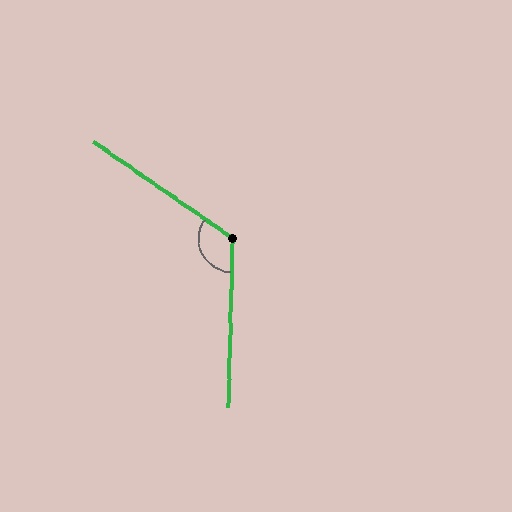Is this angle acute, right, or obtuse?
It is obtuse.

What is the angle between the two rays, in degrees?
Approximately 124 degrees.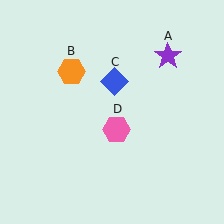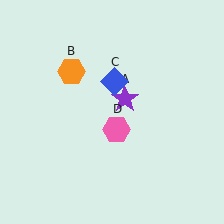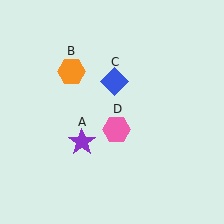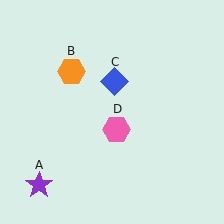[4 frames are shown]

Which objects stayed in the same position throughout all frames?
Orange hexagon (object B) and blue diamond (object C) and pink hexagon (object D) remained stationary.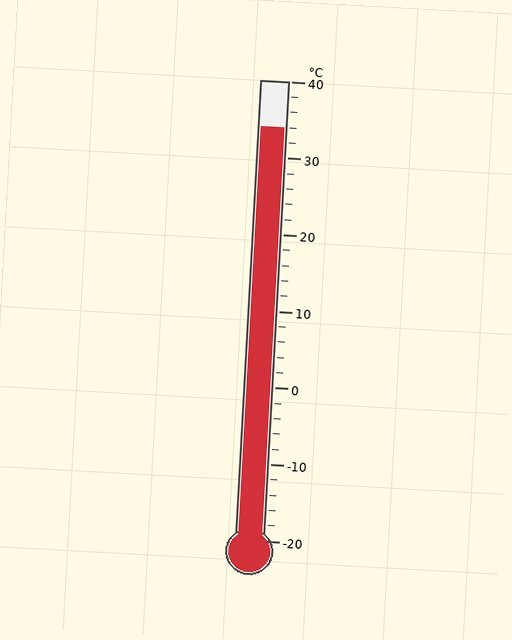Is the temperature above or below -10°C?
The temperature is above -10°C.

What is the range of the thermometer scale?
The thermometer scale ranges from -20°C to 40°C.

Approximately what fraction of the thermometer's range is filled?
The thermometer is filled to approximately 90% of its range.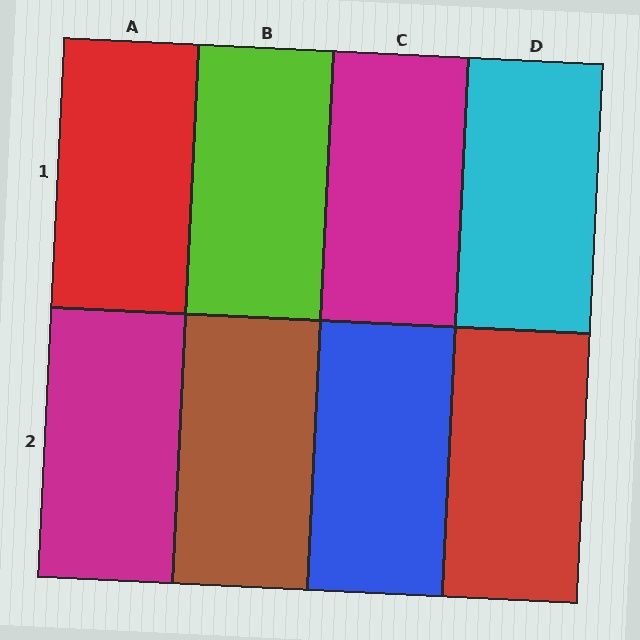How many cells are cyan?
1 cell is cyan.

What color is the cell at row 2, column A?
Magenta.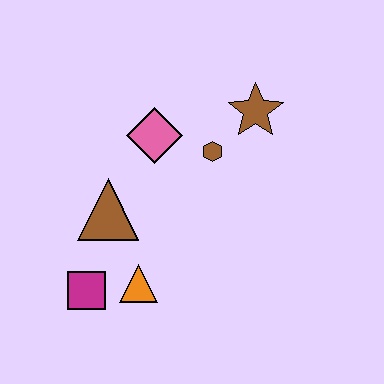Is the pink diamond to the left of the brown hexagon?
Yes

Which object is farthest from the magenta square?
The brown star is farthest from the magenta square.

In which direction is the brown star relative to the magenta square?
The brown star is above the magenta square.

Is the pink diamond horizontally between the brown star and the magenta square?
Yes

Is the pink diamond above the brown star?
No